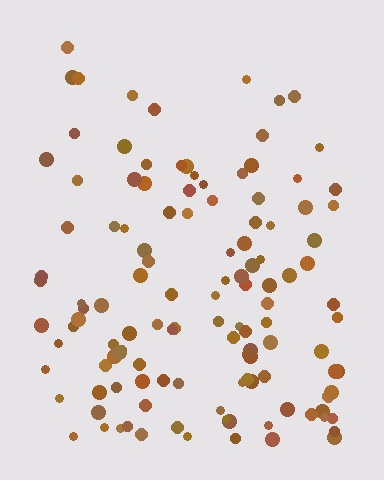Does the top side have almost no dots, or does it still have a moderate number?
Still a moderate number, just noticeably fewer than the bottom.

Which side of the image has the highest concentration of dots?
The bottom.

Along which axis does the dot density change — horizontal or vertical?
Vertical.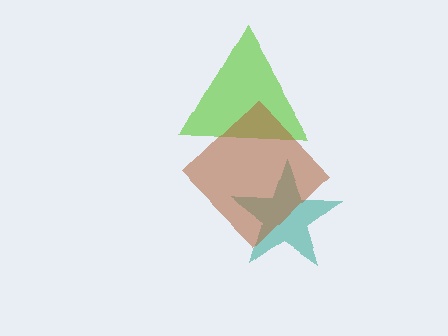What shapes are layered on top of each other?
The layered shapes are: a lime triangle, a teal star, a brown diamond.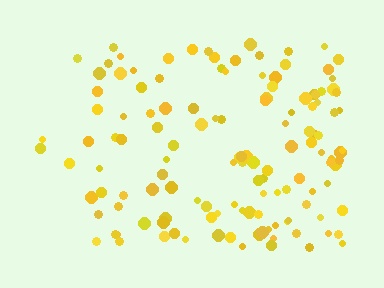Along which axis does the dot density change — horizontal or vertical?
Horizontal.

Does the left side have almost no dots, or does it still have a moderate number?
Still a moderate number, just noticeably fewer than the right.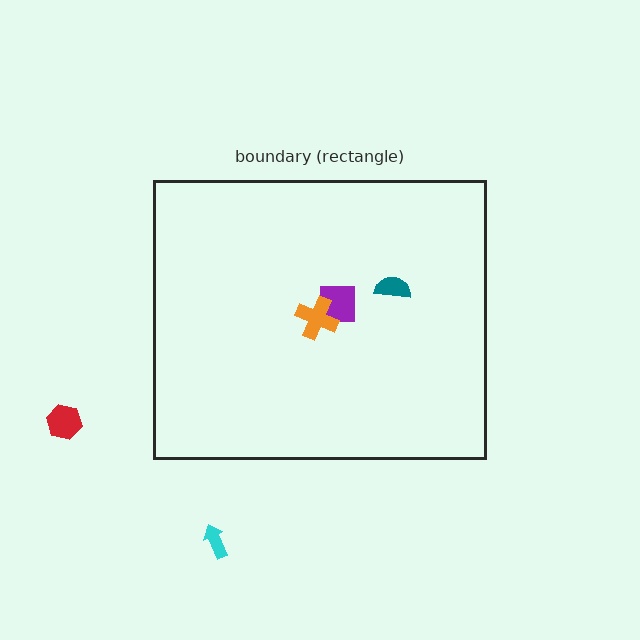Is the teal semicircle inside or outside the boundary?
Inside.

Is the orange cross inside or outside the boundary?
Inside.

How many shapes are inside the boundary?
3 inside, 2 outside.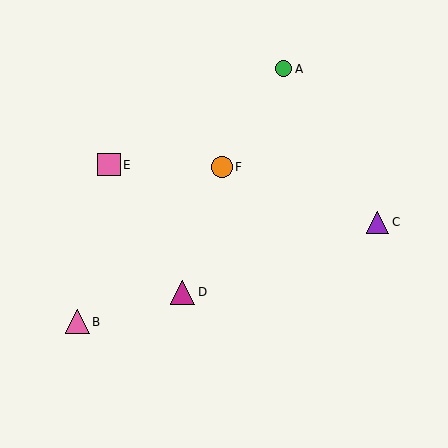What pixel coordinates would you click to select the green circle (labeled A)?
Click at (283, 69) to select the green circle A.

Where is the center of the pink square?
The center of the pink square is at (109, 165).